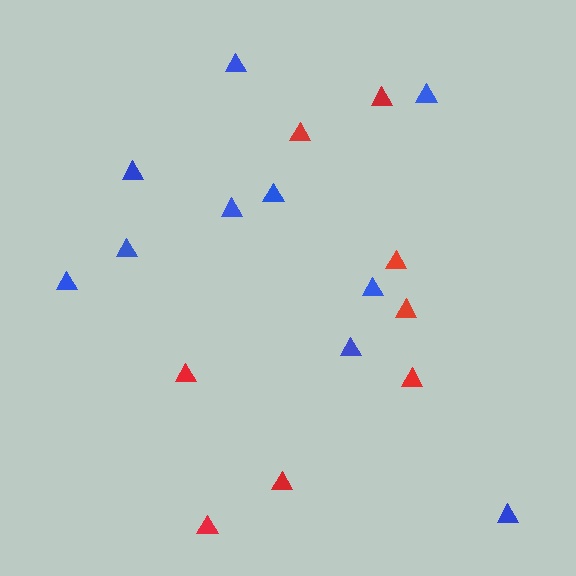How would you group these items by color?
There are 2 groups: one group of blue triangles (10) and one group of red triangles (8).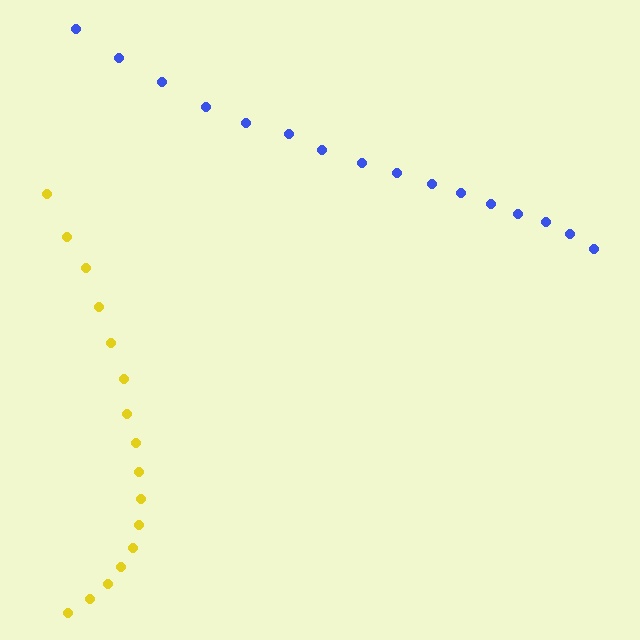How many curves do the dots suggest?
There are 2 distinct paths.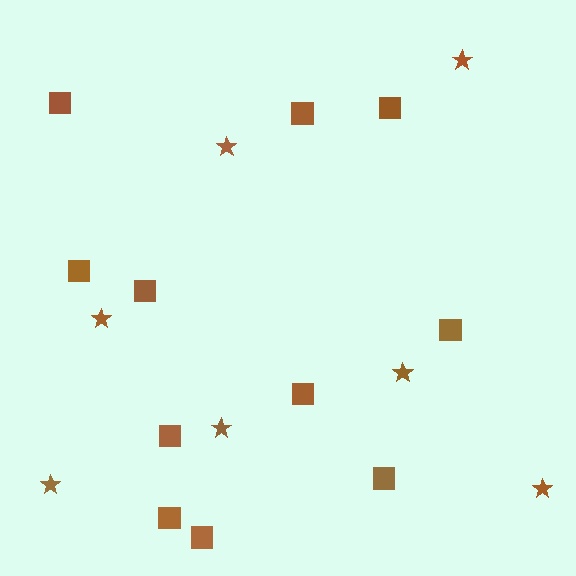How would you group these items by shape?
There are 2 groups: one group of squares (11) and one group of stars (7).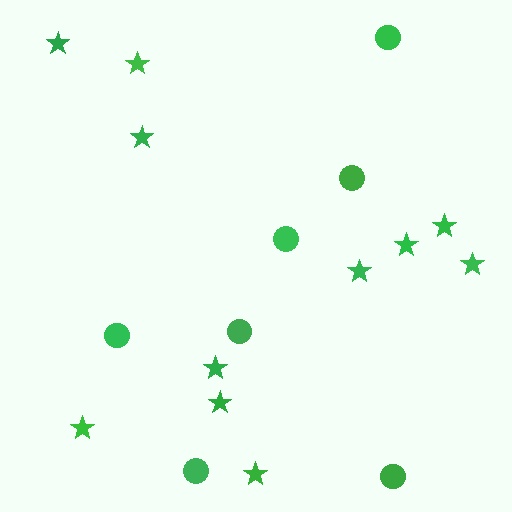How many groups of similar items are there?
There are 2 groups: one group of circles (7) and one group of stars (11).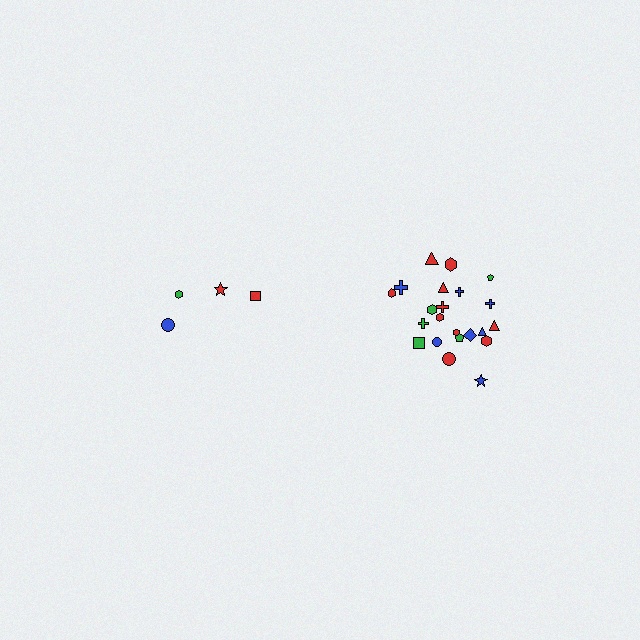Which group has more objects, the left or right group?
The right group.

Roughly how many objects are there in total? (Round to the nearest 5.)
Roughly 25 objects in total.